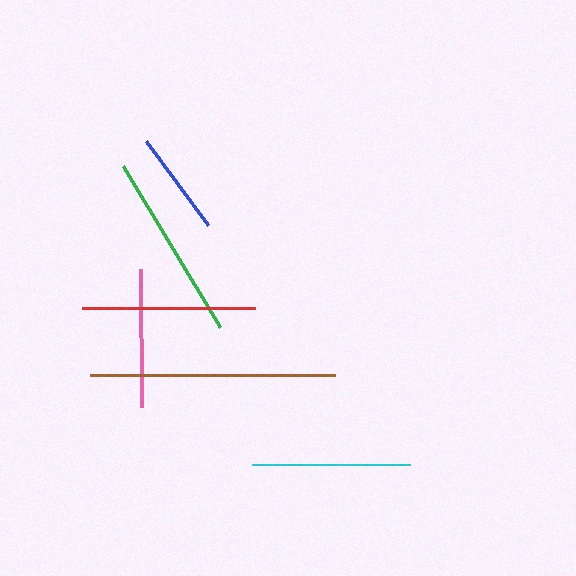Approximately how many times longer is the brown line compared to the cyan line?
The brown line is approximately 1.6 times the length of the cyan line.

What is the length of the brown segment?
The brown segment is approximately 245 pixels long.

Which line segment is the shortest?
The blue line is the shortest at approximately 105 pixels.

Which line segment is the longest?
The brown line is the longest at approximately 245 pixels.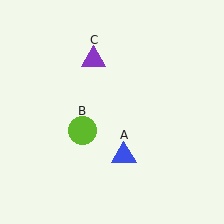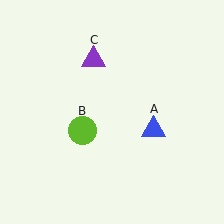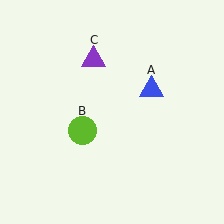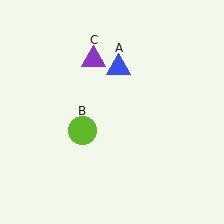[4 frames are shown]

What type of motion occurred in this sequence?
The blue triangle (object A) rotated counterclockwise around the center of the scene.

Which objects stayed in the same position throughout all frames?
Lime circle (object B) and purple triangle (object C) remained stationary.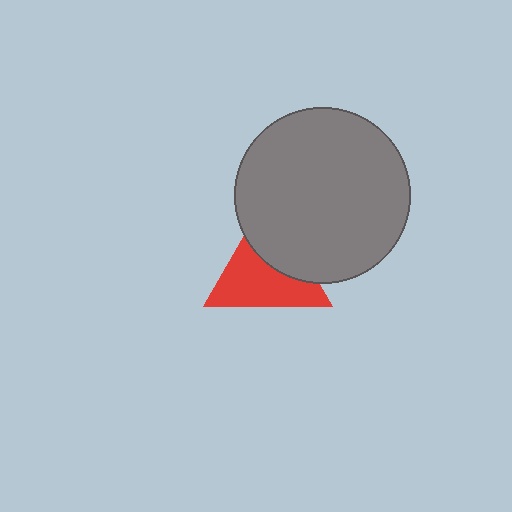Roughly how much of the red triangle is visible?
About half of it is visible (roughly 61%).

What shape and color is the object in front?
The object in front is a gray circle.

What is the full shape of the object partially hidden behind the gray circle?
The partially hidden object is a red triangle.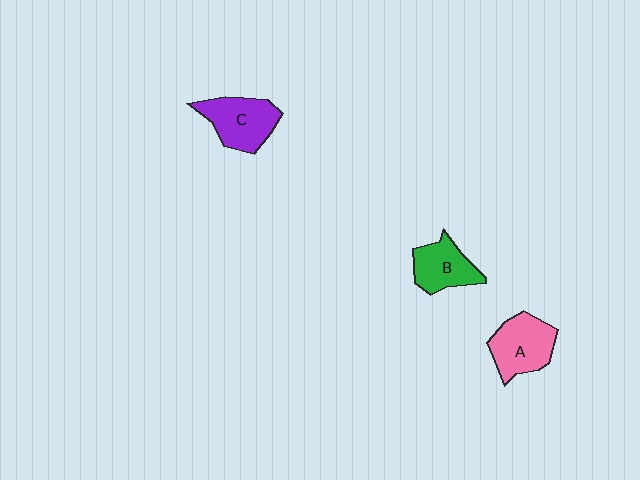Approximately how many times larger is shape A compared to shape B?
Approximately 1.2 times.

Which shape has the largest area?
Shape A (pink).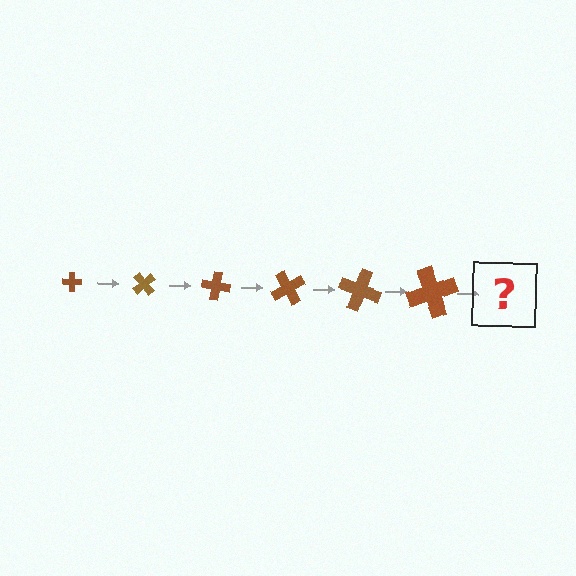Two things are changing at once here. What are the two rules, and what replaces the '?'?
The two rules are that the cross grows larger each step and it rotates 50 degrees each step. The '?' should be a cross, larger than the previous one and rotated 300 degrees from the start.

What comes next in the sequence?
The next element should be a cross, larger than the previous one and rotated 300 degrees from the start.